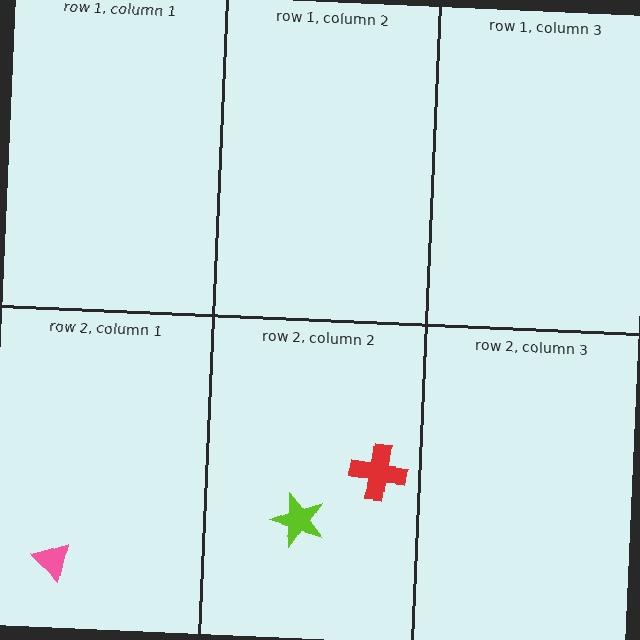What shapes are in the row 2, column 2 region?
The red cross, the lime star.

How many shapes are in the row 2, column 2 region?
2.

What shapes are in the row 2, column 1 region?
The pink triangle.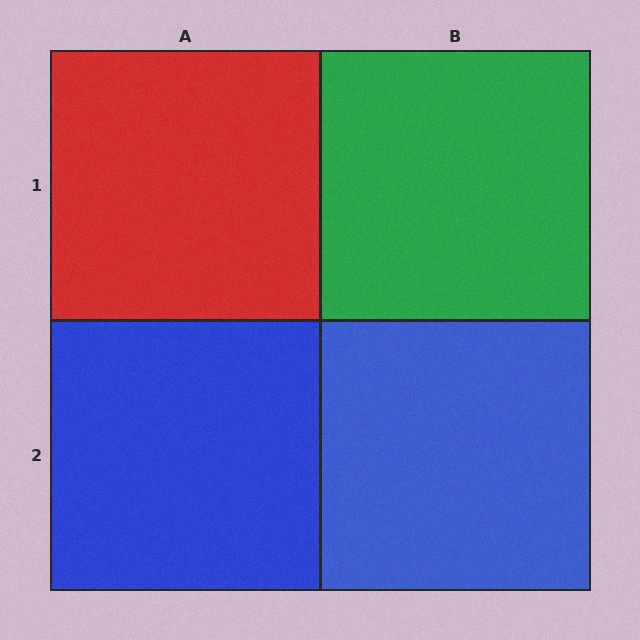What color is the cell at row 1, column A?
Red.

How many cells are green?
1 cell is green.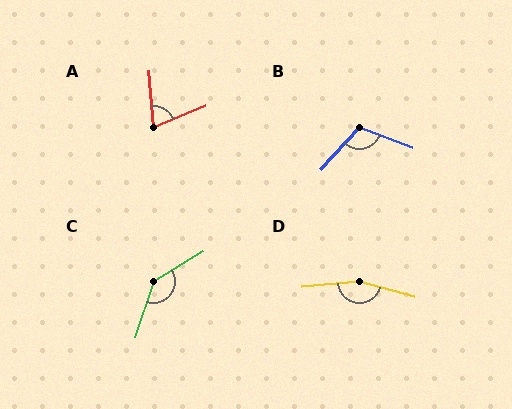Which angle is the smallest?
A, at approximately 72 degrees.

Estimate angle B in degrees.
Approximately 112 degrees.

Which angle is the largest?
D, at approximately 160 degrees.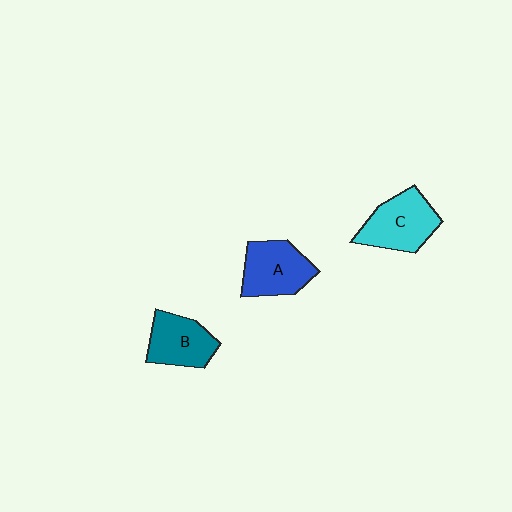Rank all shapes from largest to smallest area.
From largest to smallest: C (cyan), A (blue), B (teal).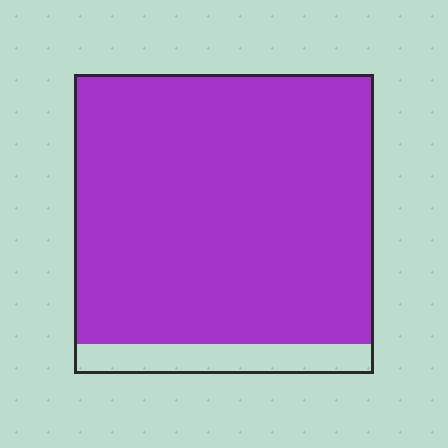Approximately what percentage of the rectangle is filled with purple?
Approximately 90%.